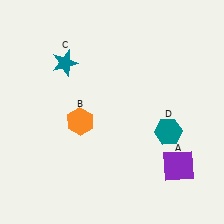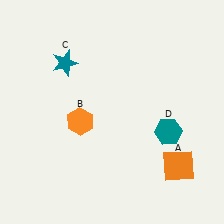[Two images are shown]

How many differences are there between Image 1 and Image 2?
There is 1 difference between the two images.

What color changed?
The square (A) changed from purple in Image 1 to orange in Image 2.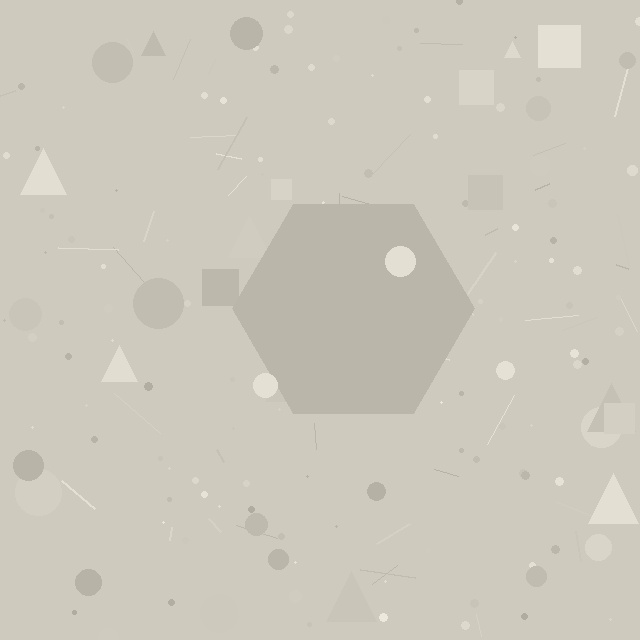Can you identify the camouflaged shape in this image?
The camouflaged shape is a hexagon.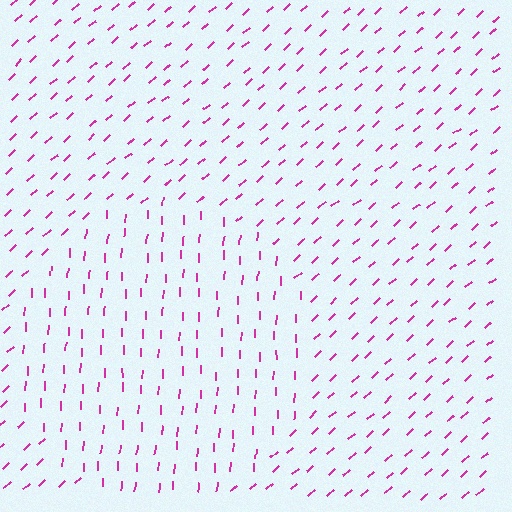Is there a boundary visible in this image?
Yes, there is a texture boundary formed by a change in line orientation.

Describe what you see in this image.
The image is filled with small magenta line segments. A circle region in the image has lines oriented differently from the surrounding lines, creating a visible texture boundary.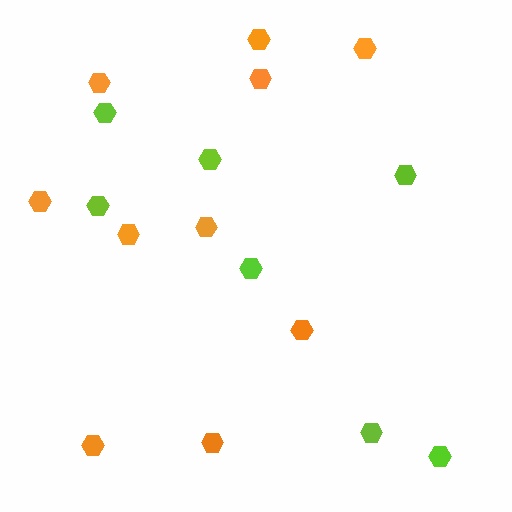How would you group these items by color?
There are 2 groups: one group of orange hexagons (10) and one group of lime hexagons (7).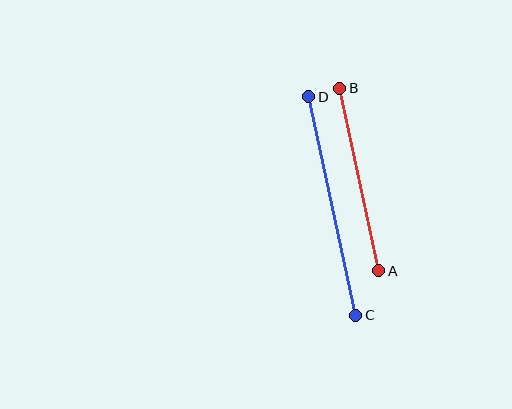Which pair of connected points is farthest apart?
Points C and D are farthest apart.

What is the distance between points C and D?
The distance is approximately 224 pixels.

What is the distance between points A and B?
The distance is approximately 187 pixels.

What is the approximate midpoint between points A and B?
The midpoint is at approximately (359, 179) pixels.